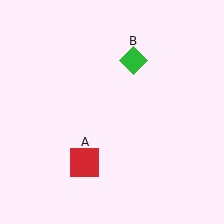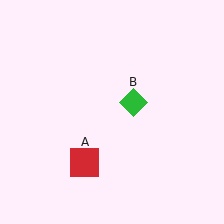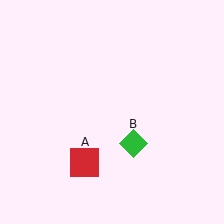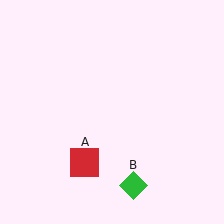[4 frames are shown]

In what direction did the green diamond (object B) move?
The green diamond (object B) moved down.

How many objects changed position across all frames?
1 object changed position: green diamond (object B).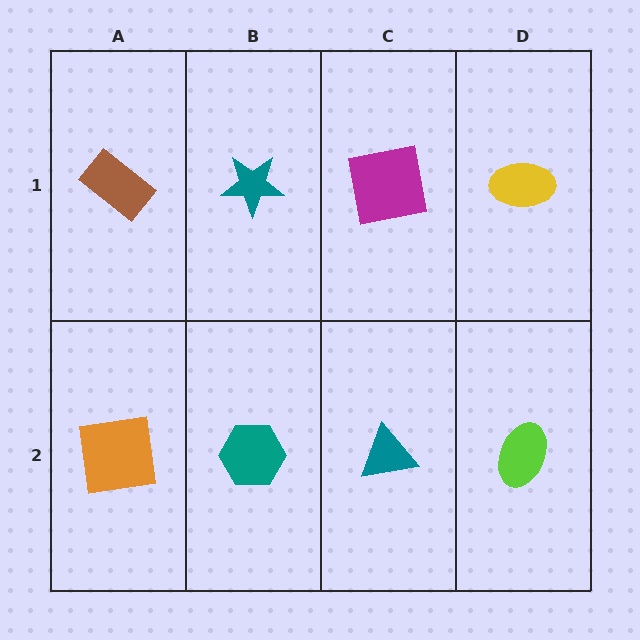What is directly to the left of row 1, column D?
A magenta square.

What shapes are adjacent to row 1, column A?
An orange square (row 2, column A), a teal star (row 1, column B).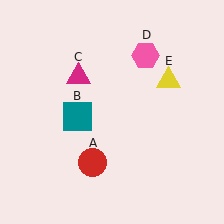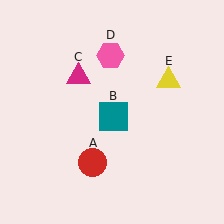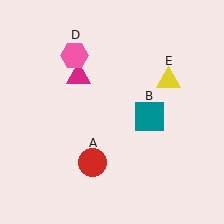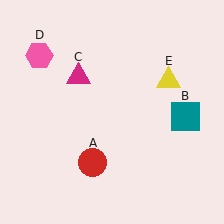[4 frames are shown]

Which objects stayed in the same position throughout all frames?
Red circle (object A) and magenta triangle (object C) and yellow triangle (object E) remained stationary.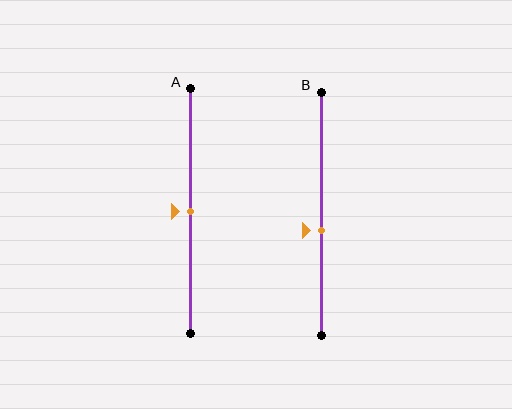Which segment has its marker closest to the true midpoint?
Segment A has its marker closest to the true midpoint.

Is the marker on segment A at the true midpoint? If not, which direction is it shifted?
Yes, the marker on segment A is at the true midpoint.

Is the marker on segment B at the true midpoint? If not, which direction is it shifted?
No, the marker on segment B is shifted downward by about 7% of the segment length.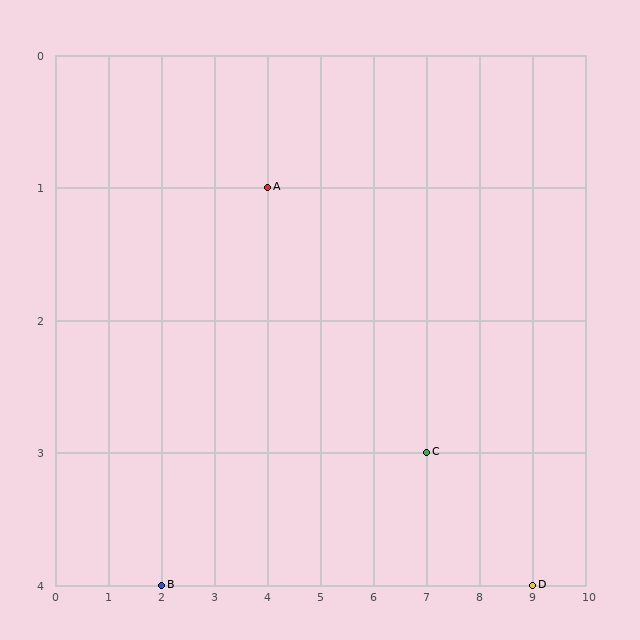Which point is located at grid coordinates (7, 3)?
Point C is at (7, 3).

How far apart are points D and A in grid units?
Points D and A are 5 columns and 3 rows apart (about 5.8 grid units diagonally).